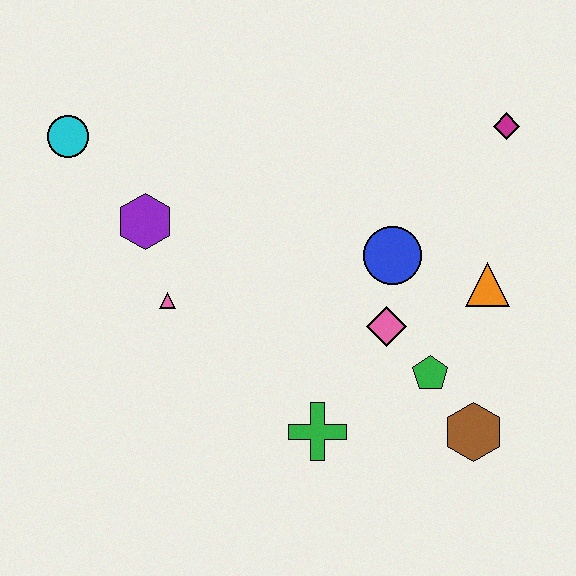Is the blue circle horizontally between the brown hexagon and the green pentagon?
No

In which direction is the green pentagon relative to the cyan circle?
The green pentagon is to the right of the cyan circle.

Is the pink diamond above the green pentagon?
Yes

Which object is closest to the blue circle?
The pink diamond is closest to the blue circle.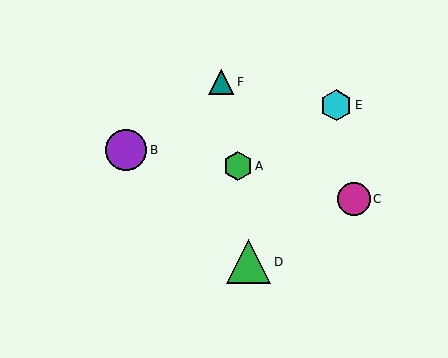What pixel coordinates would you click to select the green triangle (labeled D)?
Click at (249, 262) to select the green triangle D.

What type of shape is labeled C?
Shape C is a magenta circle.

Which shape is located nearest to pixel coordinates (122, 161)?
The purple circle (labeled B) at (126, 150) is nearest to that location.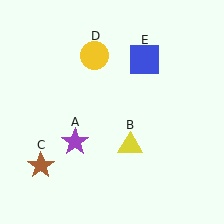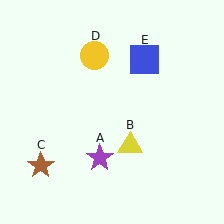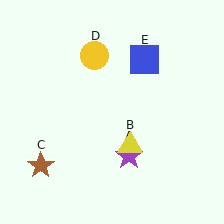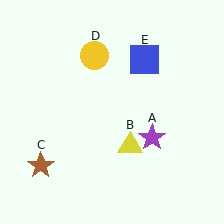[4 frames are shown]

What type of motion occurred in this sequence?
The purple star (object A) rotated counterclockwise around the center of the scene.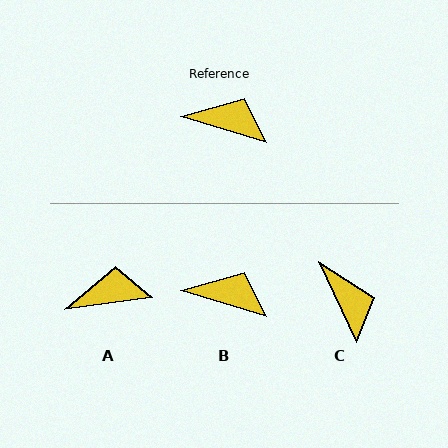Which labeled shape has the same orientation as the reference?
B.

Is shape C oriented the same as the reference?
No, it is off by about 48 degrees.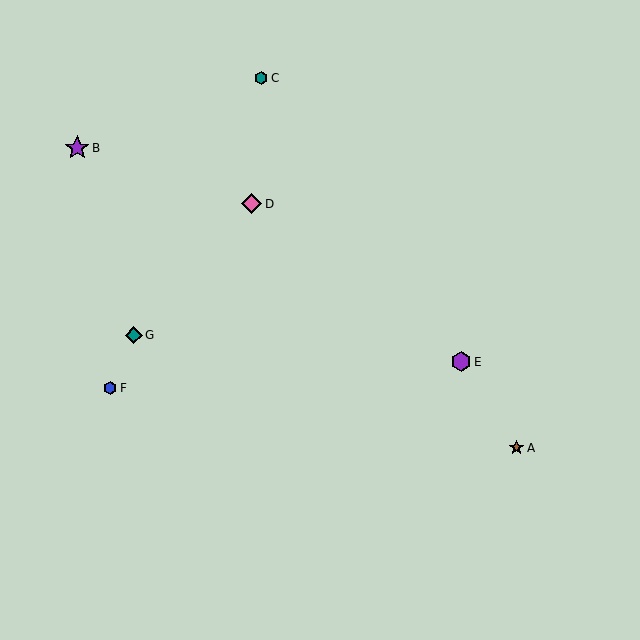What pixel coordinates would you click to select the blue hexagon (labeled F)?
Click at (110, 388) to select the blue hexagon F.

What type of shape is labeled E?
Shape E is a purple hexagon.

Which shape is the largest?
The purple star (labeled B) is the largest.